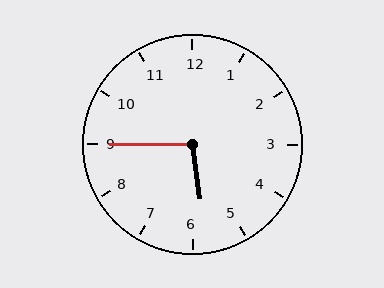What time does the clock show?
5:45.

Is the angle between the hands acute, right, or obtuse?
It is obtuse.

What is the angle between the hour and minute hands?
Approximately 98 degrees.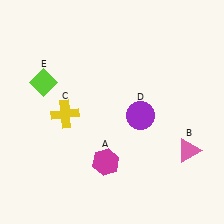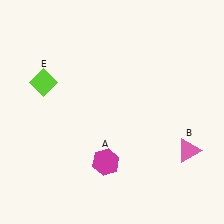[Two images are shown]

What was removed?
The yellow cross (C), the purple circle (D) were removed in Image 2.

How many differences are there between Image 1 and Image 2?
There are 2 differences between the two images.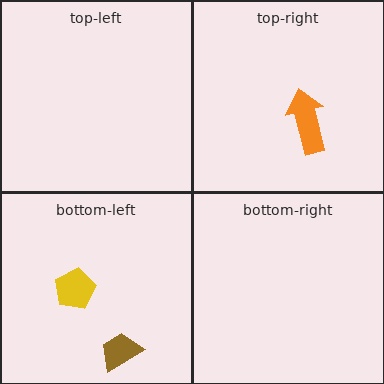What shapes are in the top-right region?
The orange arrow.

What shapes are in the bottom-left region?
The yellow pentagon, the brown trapezoid.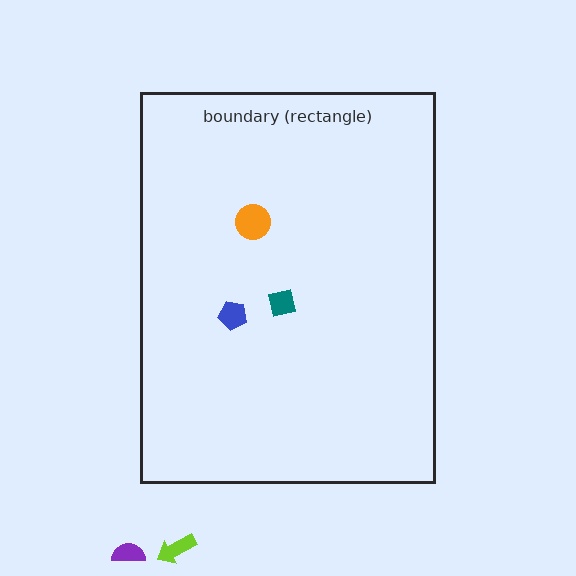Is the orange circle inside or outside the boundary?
Inside.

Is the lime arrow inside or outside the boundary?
Outside.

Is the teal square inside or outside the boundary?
Inside.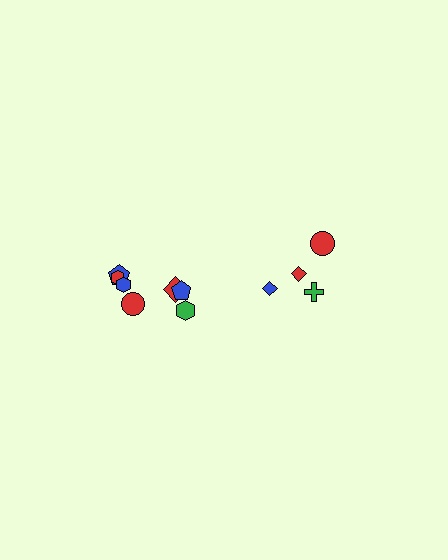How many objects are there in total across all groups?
There are 11 objects.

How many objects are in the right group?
There are 4 objects.